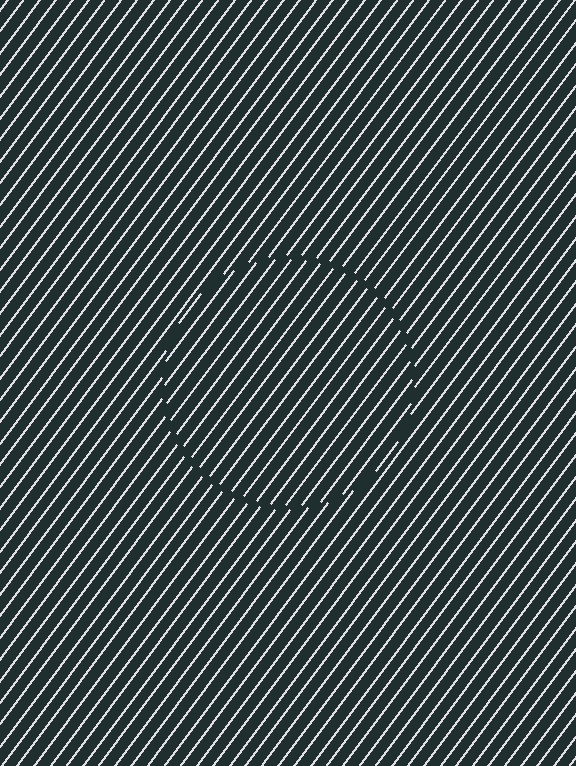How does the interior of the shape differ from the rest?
The interior of the shape contains the same grating, shifted by half a period — the contour is defined by the phase discontinuity where line-ends from the inner and outer gratings abut.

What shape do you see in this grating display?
An illusory circle. The interior of the shape contains the same grating, shifted by half a period — the contour is defined by the phase discontinuity where line-ends from the inner and outer gratings abut.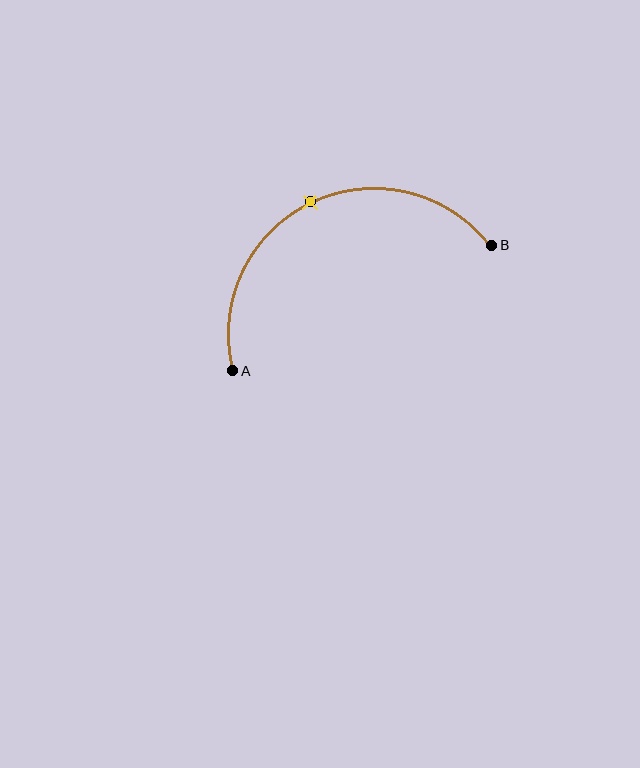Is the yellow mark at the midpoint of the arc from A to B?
Yes. The yellow mark lies on the arc at equal arc-length from both A and B — it is the arc midpoint.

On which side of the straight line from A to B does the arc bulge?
The arc bulges above the straight line connecting A and B.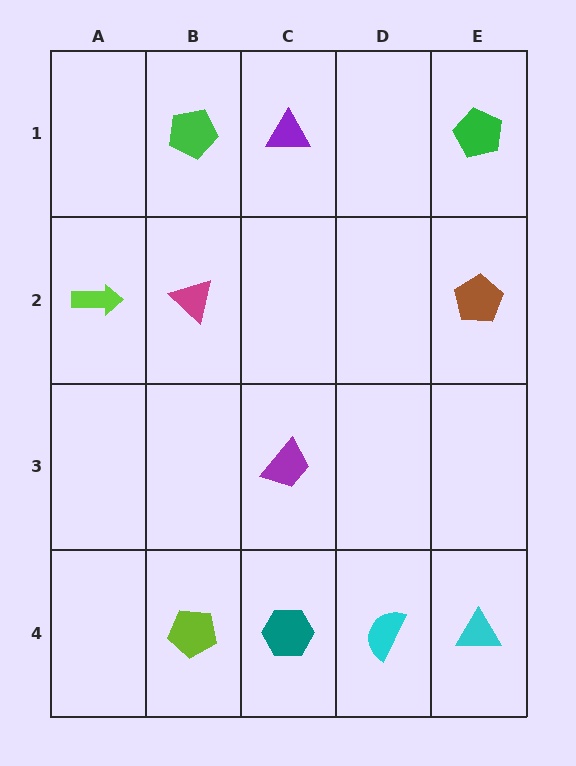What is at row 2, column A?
A lime arrow.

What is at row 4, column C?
A teal hexagon.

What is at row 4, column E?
A cyan triangle.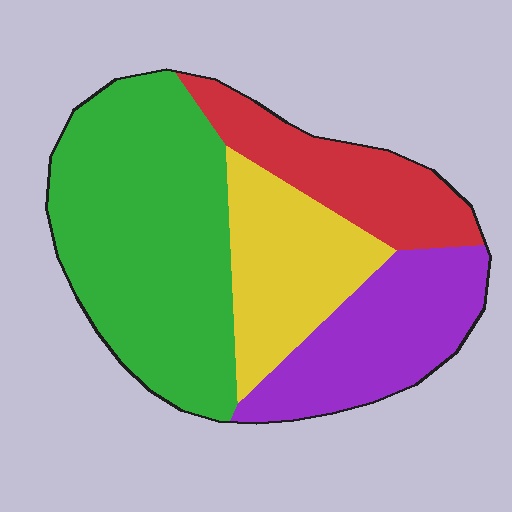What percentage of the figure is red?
Red covers 17% of the figure.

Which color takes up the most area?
Green, at roughly 45%.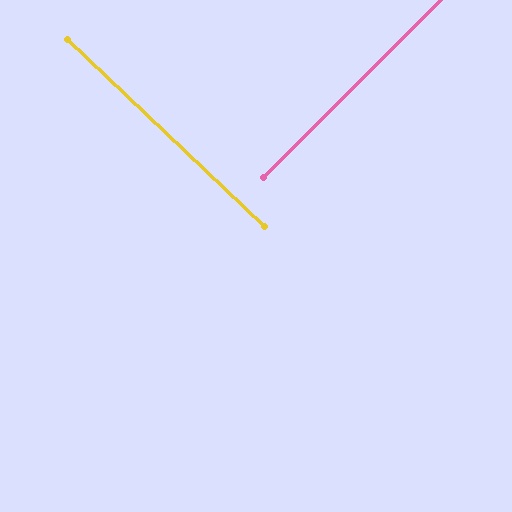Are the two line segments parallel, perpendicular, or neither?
Perpendicular — they meet at approximately 89°.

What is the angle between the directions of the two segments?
Approximately 89 degrees.